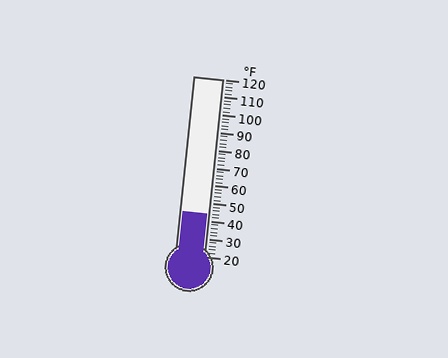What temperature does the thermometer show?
The thermometer shows approximately 44°F.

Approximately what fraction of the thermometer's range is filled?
The thermometer is filled to approximately 25% of its range.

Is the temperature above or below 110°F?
The temperature is below 110°F.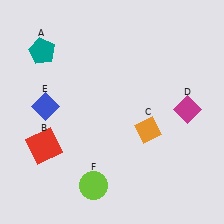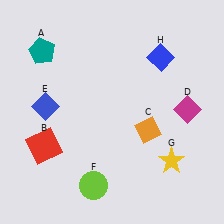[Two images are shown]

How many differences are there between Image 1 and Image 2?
There are 2 differences between the two images.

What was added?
A yellow star (G), a blue diamond (H) were added in Image 2.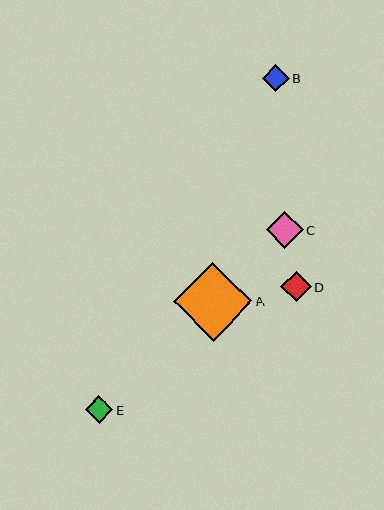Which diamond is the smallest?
Diamond E is the smallest with a size of approximately 27 pixels.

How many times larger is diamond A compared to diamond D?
Diamond A is approximately 2.6 times the size of diamond D.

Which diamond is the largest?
Diamond A is the largest with a size of approximately 79 pixels.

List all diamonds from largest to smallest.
From largest to smallest: A, C, D, B, E.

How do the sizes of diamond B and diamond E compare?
Diamond B and diamond E are approximately the same size.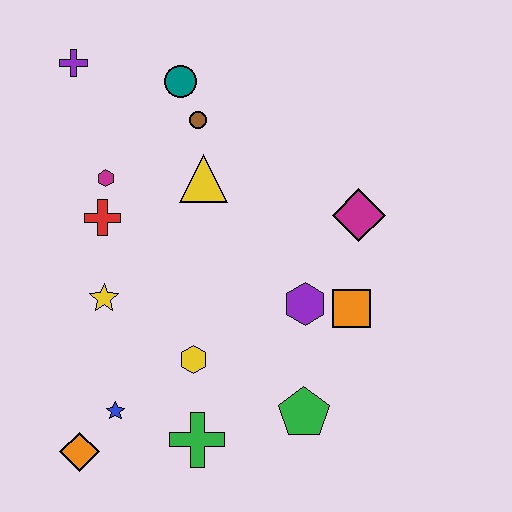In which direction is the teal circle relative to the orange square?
The teal circle is above the orange square.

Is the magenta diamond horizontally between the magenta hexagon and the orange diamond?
No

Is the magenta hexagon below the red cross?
No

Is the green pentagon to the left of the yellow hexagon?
No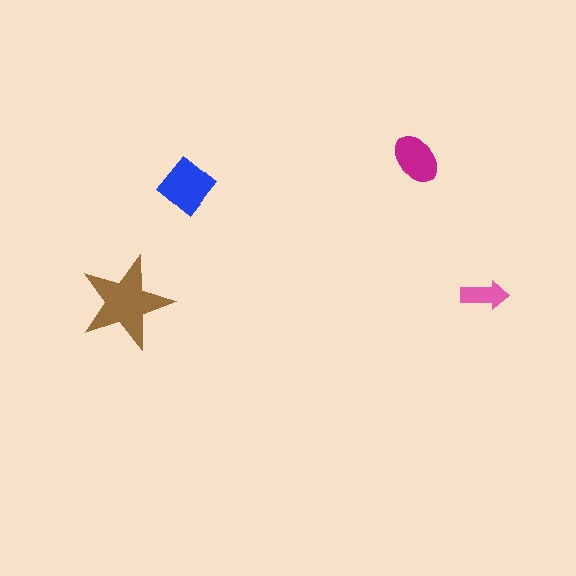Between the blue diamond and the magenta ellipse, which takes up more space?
The blue diamond.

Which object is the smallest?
The pink arrow.